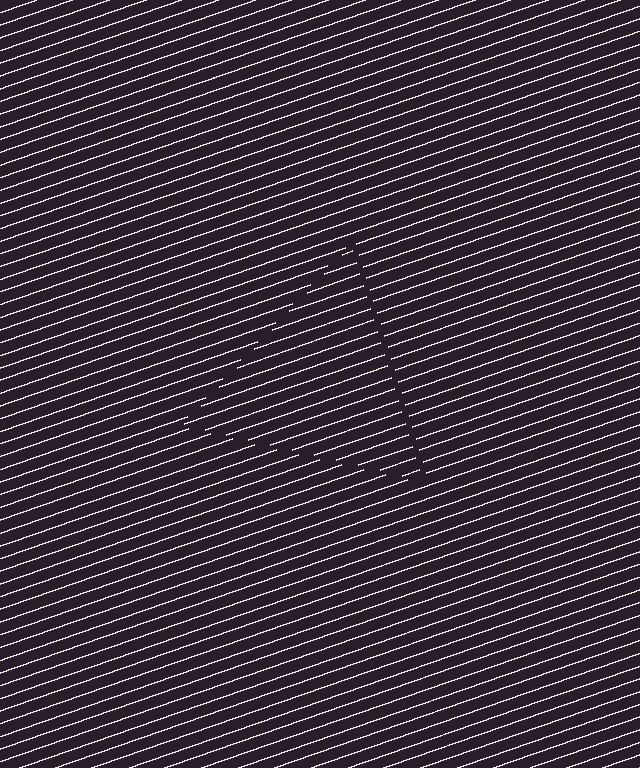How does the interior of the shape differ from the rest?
The interior of the shape contains the same grating, shifted by half a period — the contour is defined by the phase discontinuity where line-ends from the inner and outer gratings abut.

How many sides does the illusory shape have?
3 sides — the line-ends trace a triangle.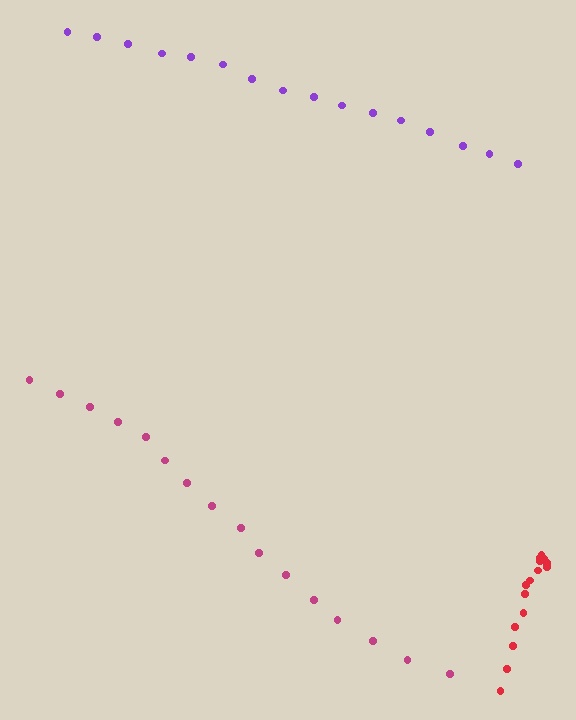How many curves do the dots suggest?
There are 3 distinct paths.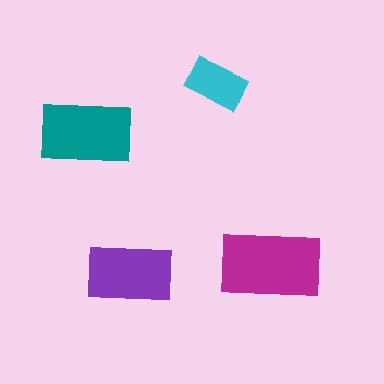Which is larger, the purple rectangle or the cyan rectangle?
The purple one.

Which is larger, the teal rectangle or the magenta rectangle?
The magenta one.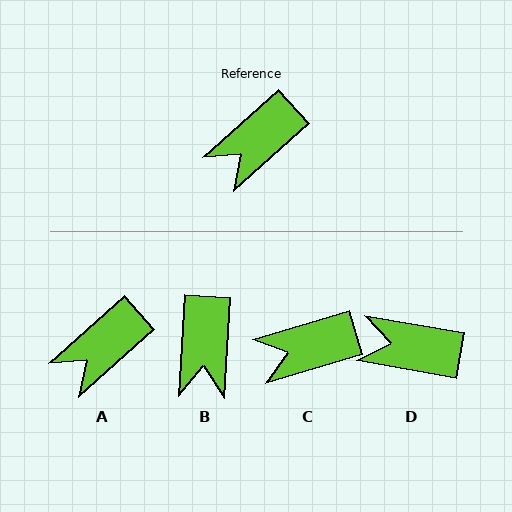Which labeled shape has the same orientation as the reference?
A.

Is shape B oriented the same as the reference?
No, it is off by about 45 degrees.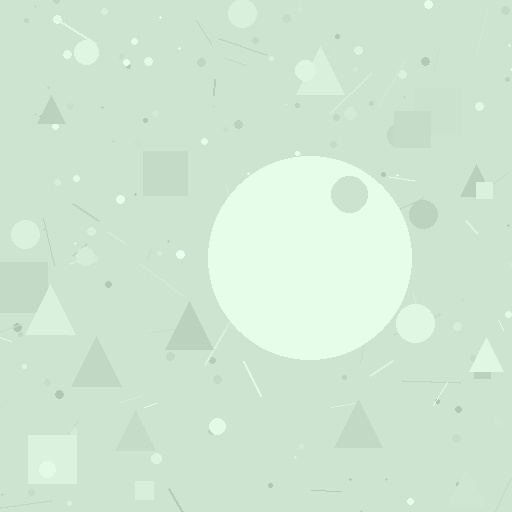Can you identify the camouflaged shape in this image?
The camouflaged shape is a circle.